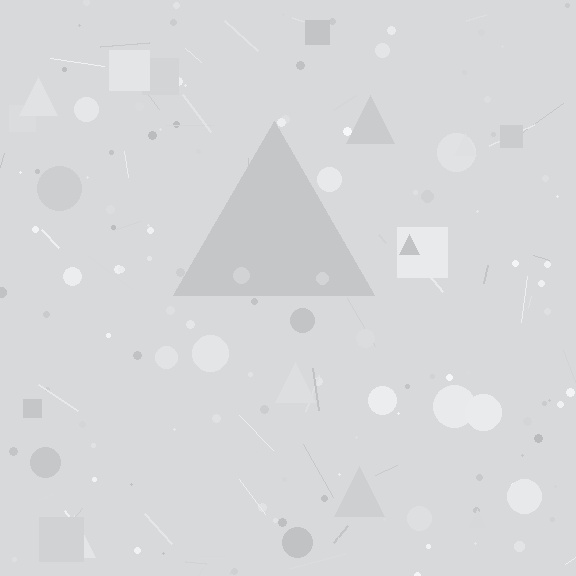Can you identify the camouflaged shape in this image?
The camouflaged shape is a triangle.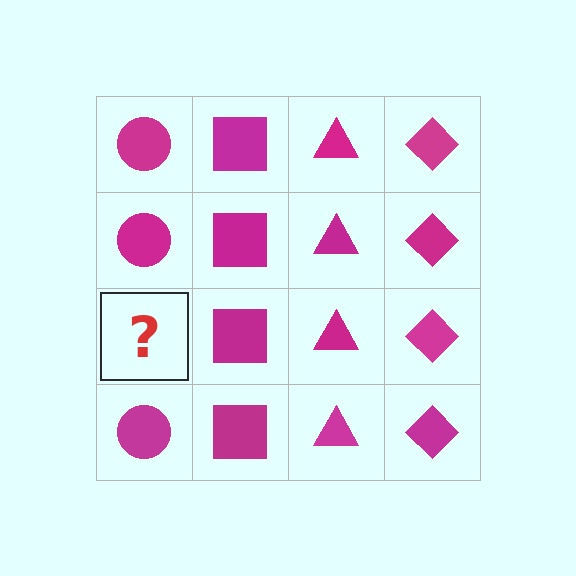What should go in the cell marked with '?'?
The missing cell should contain a magenta circle.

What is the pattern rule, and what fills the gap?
The rule is that each column has a consistent shape. The gap should be filled with a magenta circle.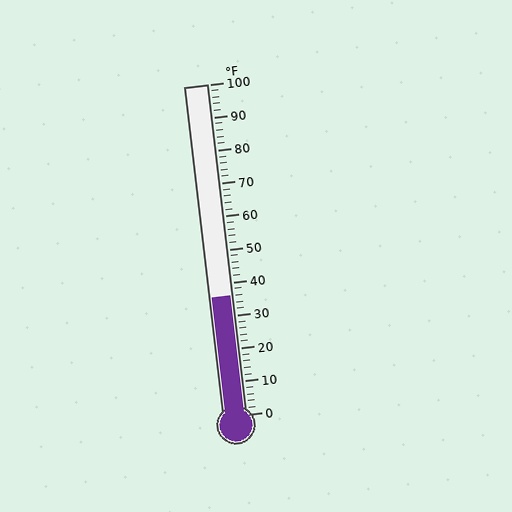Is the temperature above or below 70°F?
The temperature is below 70°F.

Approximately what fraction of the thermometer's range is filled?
The thermometer is filled to approximately 35% of its range.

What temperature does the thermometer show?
The thermometer shows approximately 36°F.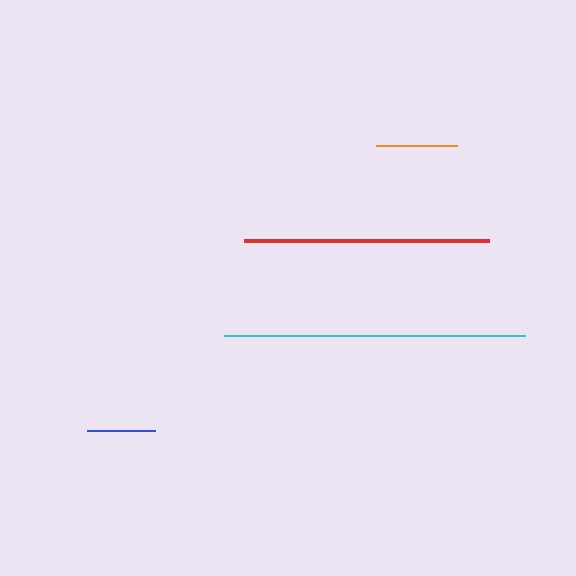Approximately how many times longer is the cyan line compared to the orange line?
The cyan line is approximately 3.7 times the length of the orange line.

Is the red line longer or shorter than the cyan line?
The cyan line is longer than the red line.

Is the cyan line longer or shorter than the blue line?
The cyan line is longer than the blue line.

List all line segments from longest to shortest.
From longest to shortest: cyan, red, orange, blue.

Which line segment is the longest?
The cyan line is the longest at approximately 301 pixels.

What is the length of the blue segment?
The blue segment is approximately 67 pixels long.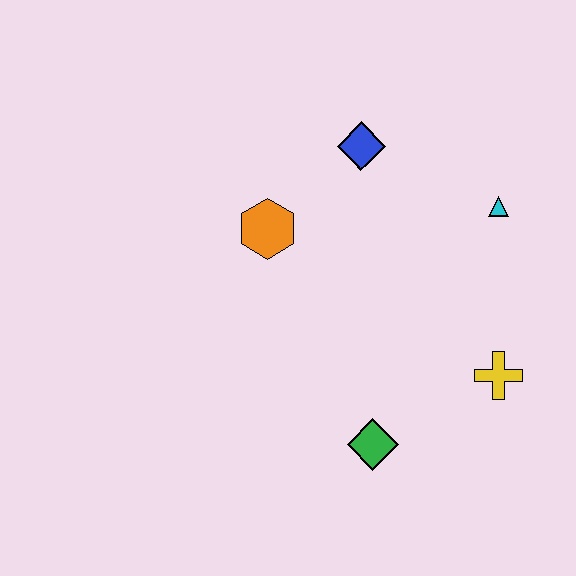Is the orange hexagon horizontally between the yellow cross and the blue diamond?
No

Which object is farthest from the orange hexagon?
The yellow cross is farthest from the orange hexagon.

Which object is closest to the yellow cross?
The green diamond is closest to the yellow cross.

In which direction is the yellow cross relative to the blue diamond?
The yellow cross is below the blue diamond.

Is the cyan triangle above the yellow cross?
Yes